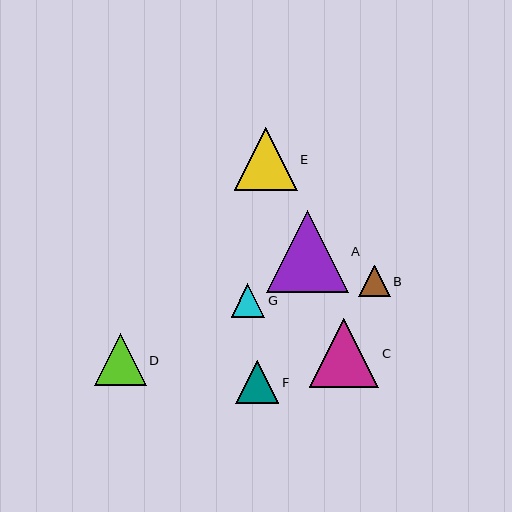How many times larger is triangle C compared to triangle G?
Triangle C is approximately 2.1 times the size of triangle G.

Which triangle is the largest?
Triangle A is the largest with a size of approximately 81 pixels.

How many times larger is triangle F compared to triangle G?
Triangle F is approximately 1.3 times the size of triangle G.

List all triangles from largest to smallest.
From largest to smallest: A, C, E, D, F, G, B.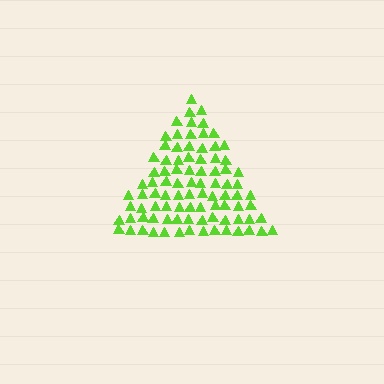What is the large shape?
The large shape is a triangle.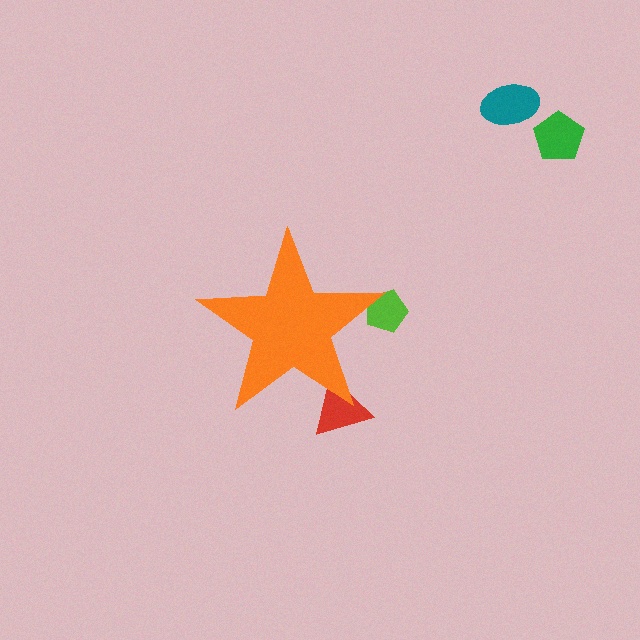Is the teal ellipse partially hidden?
No, the teal ellipse is fully visible.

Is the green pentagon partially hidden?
No, the green pentagon is fully visible.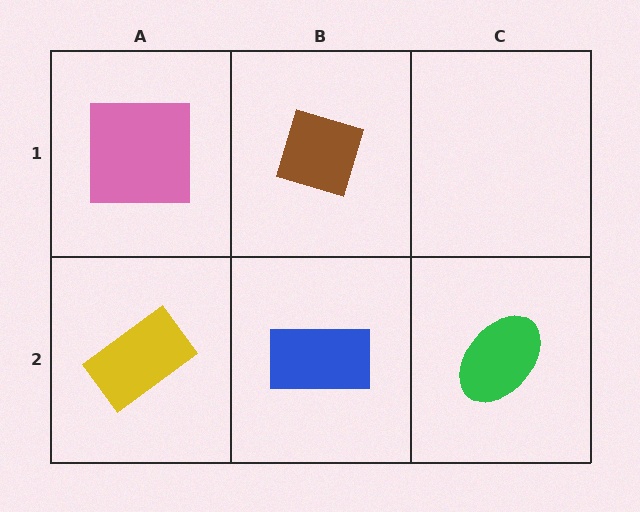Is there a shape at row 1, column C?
No, that cell is empty.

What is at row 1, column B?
A brown diamond.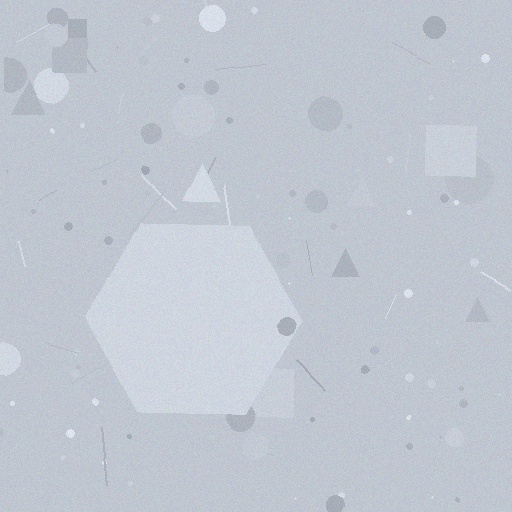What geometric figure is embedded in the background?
A hexagon is embedded in the background.